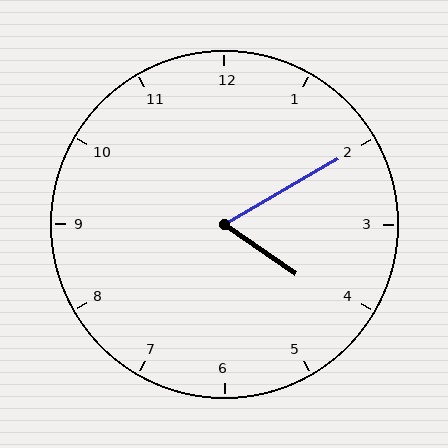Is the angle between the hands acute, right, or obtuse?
It is acute.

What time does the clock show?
4:10.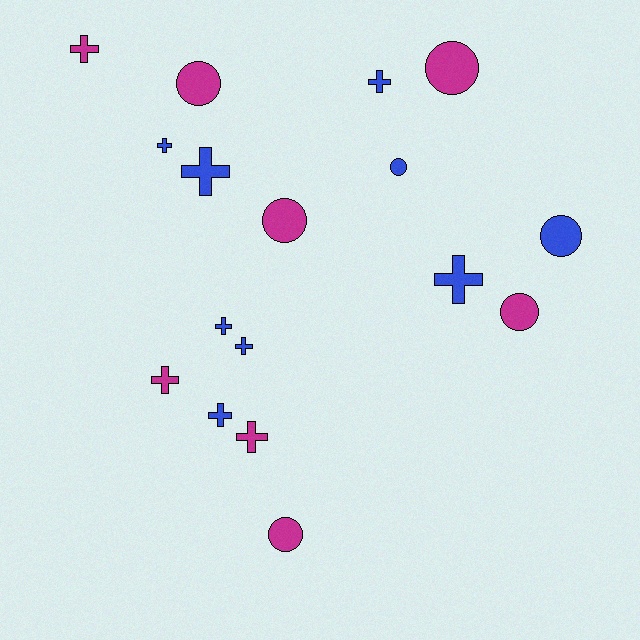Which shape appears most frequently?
Cross, with 10 objects.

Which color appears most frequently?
Blue, with 9 objects.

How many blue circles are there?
There are 2 blue circles.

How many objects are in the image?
There are 17 objects.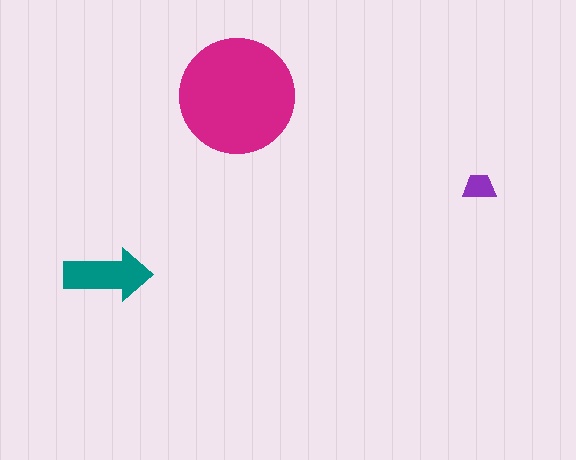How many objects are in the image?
There are 3 objects in the image.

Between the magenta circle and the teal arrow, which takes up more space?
The magenta circle.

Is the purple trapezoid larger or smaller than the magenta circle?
Smaller.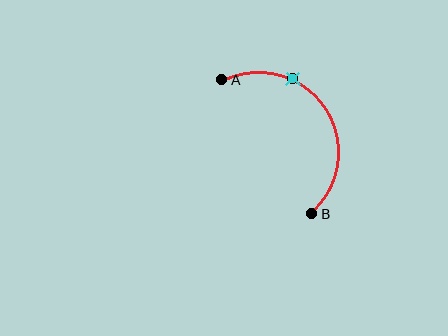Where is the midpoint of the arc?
The arc midpoint is the point on the curve farthest from the straight line joining A and B. It sits above and to the right of that line.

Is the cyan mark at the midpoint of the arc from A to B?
No. The cyan mark lies on the arc but is closer to endpoint A. The arc midpoint would be at the point on the curve equidistant along the arc from both A and B.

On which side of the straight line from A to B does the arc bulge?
The arc bulges above and to the right of the straight line connecting A and B.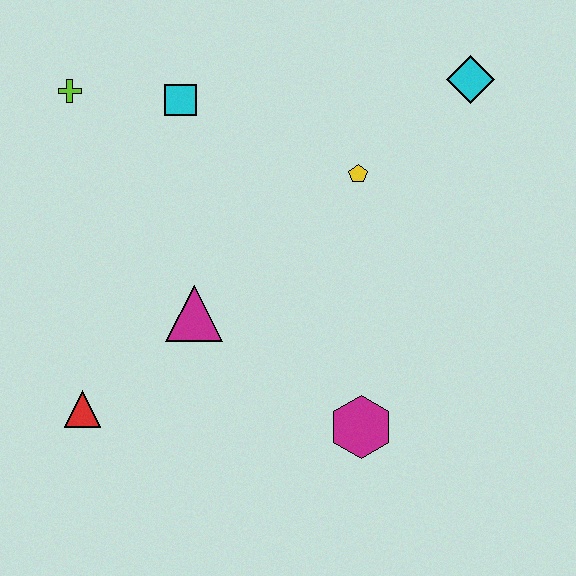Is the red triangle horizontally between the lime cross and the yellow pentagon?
Yes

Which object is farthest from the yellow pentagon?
The red triangle is farthest from the yellow pentagon.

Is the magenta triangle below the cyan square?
Yes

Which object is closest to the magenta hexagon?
The magenta triangle is closest to the magenta hexagon.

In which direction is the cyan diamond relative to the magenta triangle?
The cyan diamond is to the right of the magenta triangle.